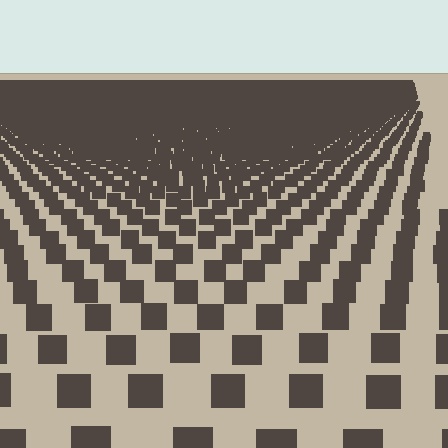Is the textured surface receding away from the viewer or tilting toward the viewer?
The surface is receding away from the viewer. Texture elements get smaller and denser toward the top.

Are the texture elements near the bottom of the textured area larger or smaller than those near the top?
Larger. Near the bottom, elements are closer to the viewer and appear at a bigger on-screen size.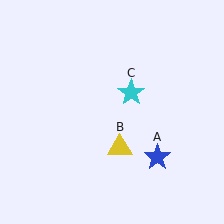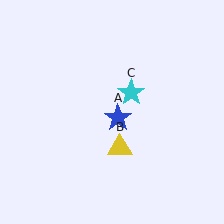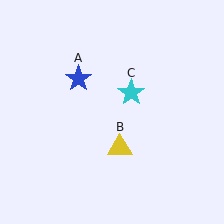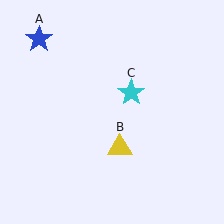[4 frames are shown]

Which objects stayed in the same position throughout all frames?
Yellow triangle (object B) and cyan star (object C) remained stationary.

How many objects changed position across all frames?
1 object changed position: blue star (object A).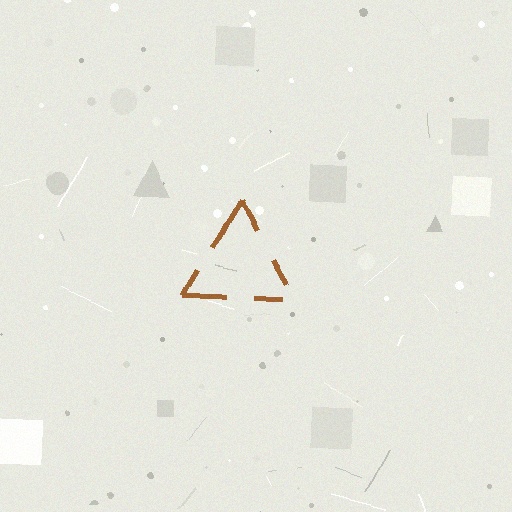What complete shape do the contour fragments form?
The contour fragments form a triangle.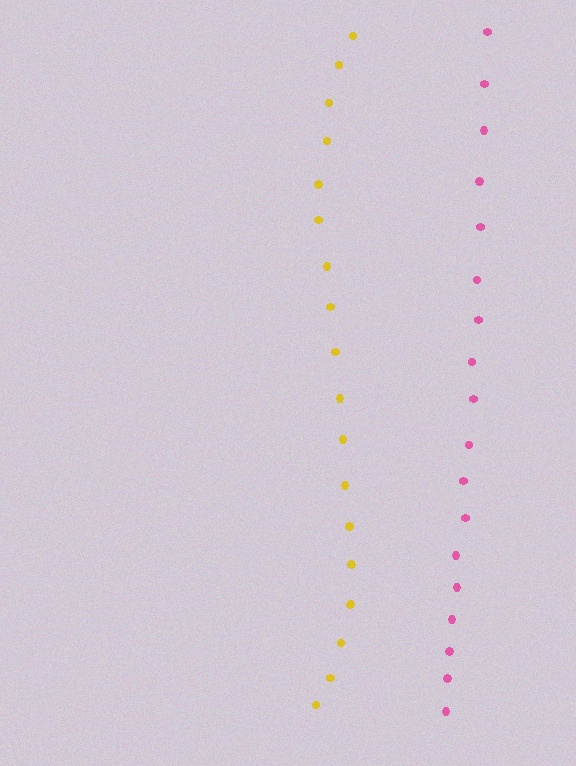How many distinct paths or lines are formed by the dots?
There are 2 distinct paths.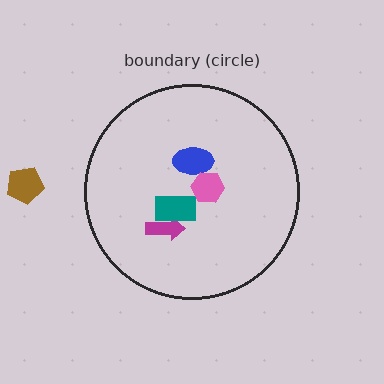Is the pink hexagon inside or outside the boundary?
Inside.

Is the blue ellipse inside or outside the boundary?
Inside.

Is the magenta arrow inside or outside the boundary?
Inside.